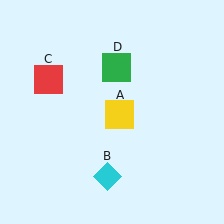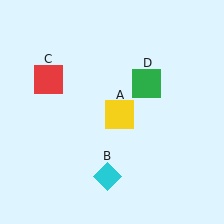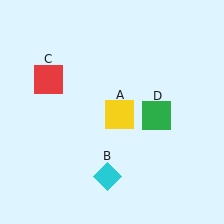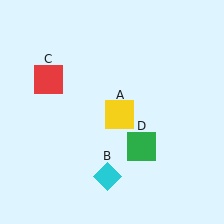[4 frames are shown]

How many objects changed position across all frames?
1 object changed position: green square (object D).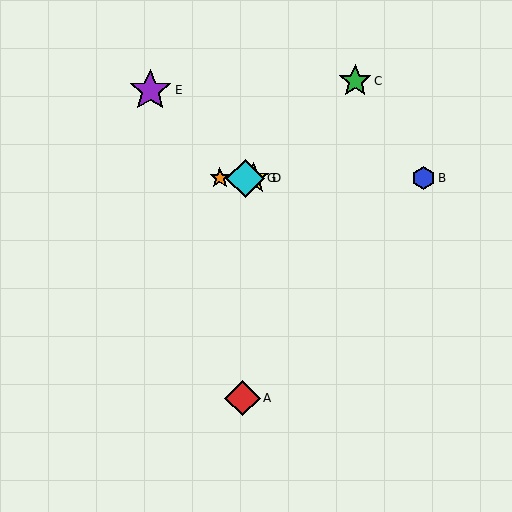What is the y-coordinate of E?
Object E is at y≈91.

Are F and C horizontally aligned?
No, F is at y≈178 and C is at y≈81.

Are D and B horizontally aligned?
Yes, both are at y≈178.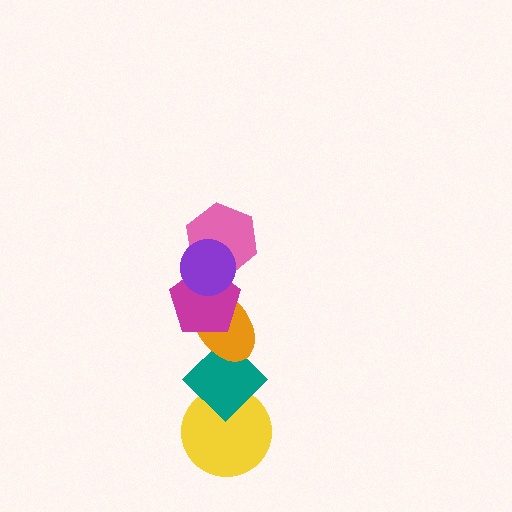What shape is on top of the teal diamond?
The orange ellipse is on top of the teal diamond.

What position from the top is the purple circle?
The purple circle is 1st from the top.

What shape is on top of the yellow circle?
The teal diamond is on top of the yellow circle.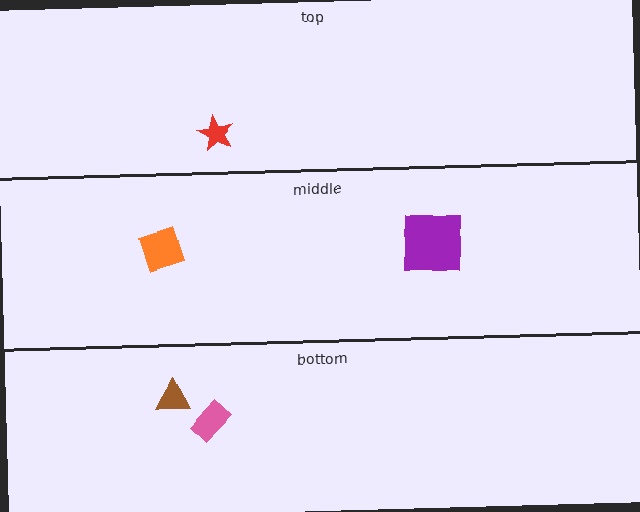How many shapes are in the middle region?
2.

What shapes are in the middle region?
The purple square, the orange diamond.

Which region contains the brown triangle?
The bottom region.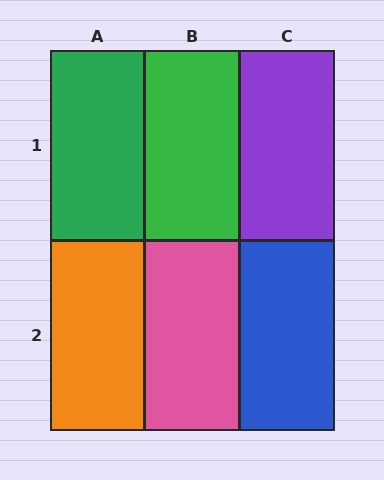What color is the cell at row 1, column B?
Green.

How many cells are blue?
1 cell is blue.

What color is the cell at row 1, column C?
Purple.